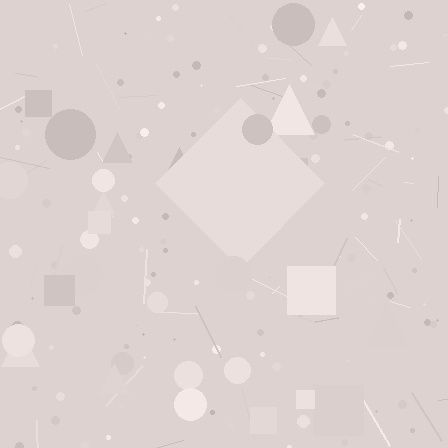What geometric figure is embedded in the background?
A diamond is embedded in the background.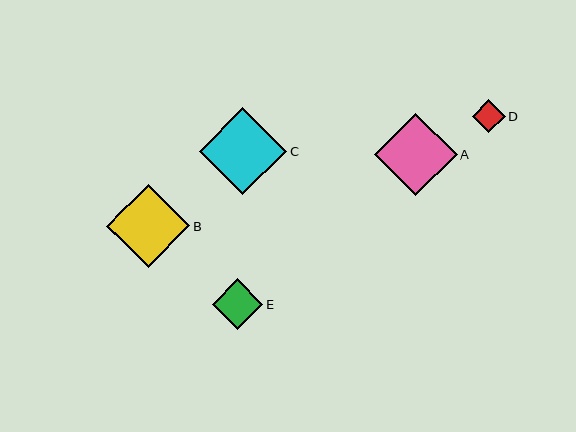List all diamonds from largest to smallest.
From largest to smallest: C, B, A, E, D.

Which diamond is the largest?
Diamond C is the largest with a size of approximately 87 pixels.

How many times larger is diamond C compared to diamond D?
Diamond C is approximately 2.7 times the size of diamond D.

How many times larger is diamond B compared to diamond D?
Diamond B is approximately 2.6 times the size of diamond D.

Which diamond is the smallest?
Diamond D is the smallest with a size of approximately 32 pixels.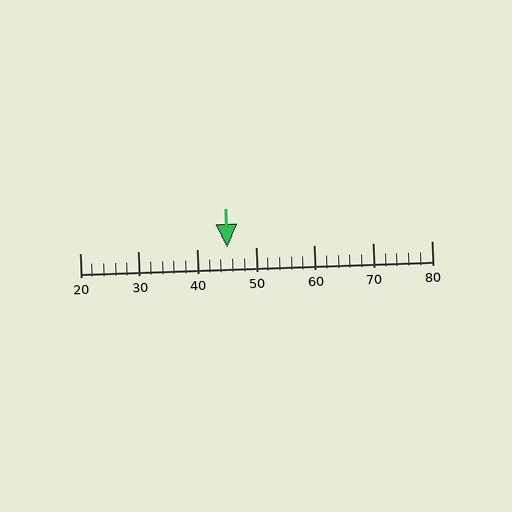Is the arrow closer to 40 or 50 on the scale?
The arrow is closer to 50.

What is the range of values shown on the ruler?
The ruler shows values from 20 to 80.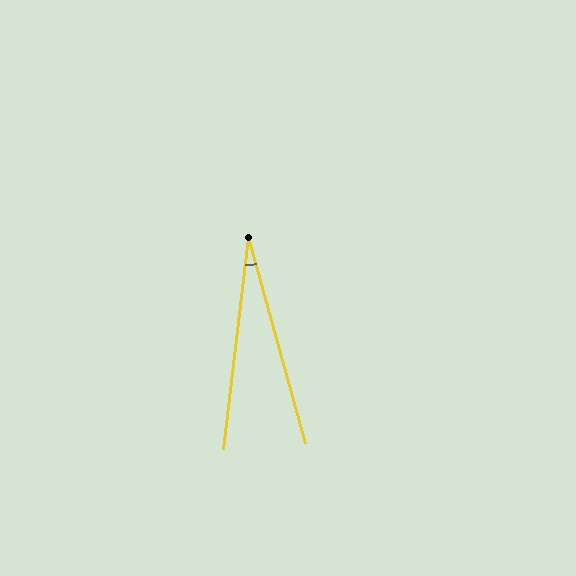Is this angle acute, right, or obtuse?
It is acute.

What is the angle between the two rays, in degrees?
Approximately 22 degrees.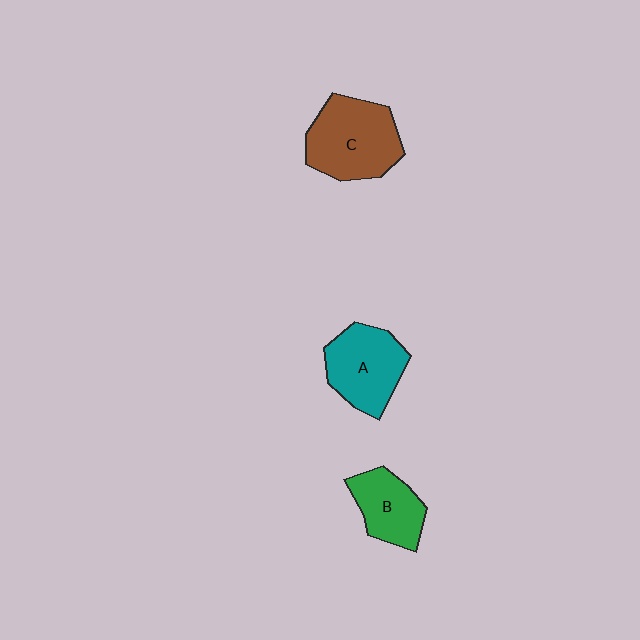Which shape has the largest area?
Shape C (brown).